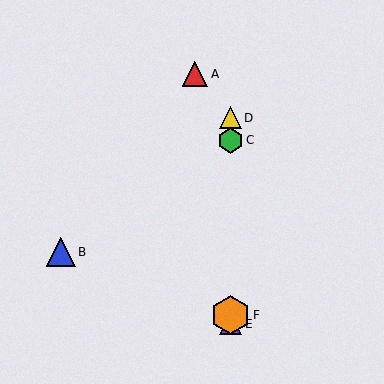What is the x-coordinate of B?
Object B is at x≈61.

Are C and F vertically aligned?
Yes, both are at x≈230.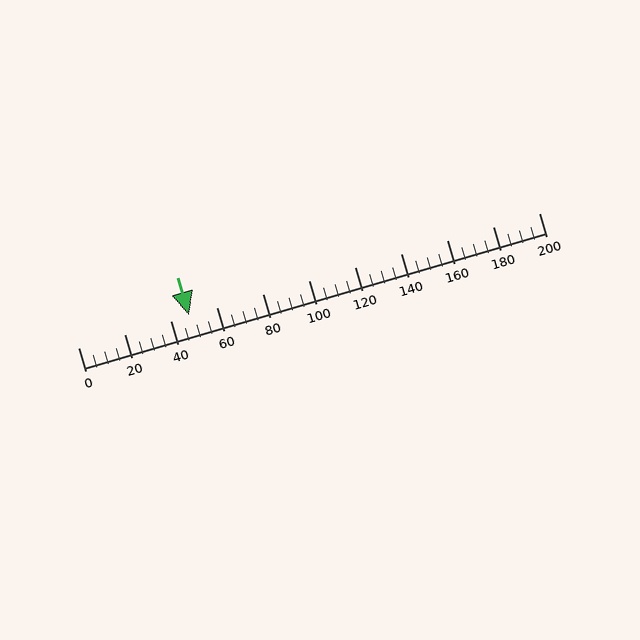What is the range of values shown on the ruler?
The ruler shows values from 0 to 200.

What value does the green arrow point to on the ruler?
The green arrow points to approximately 48.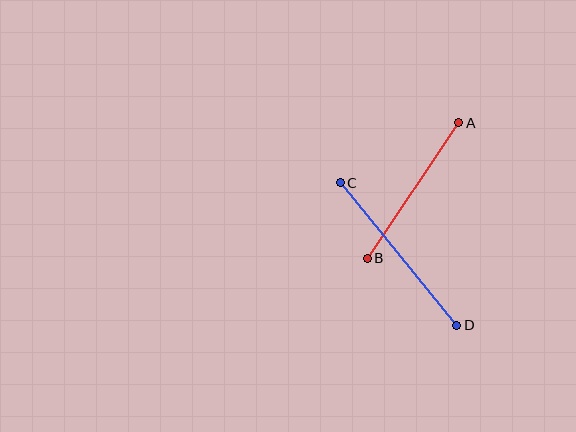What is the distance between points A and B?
The distance is approximately 163 pixels.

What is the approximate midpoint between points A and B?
The midpoint is at approximately (413, 190) pixels.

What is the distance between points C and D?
The distance is approximately 184 pixels.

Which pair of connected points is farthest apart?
Points C and D are farthest apart.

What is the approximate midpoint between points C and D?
The midpoint is at approximately (399, 254) pixels.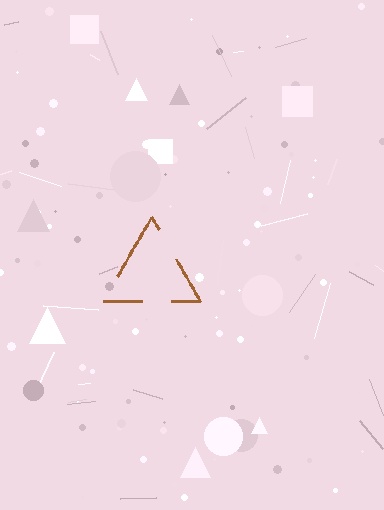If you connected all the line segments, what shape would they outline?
They would outline a triangle.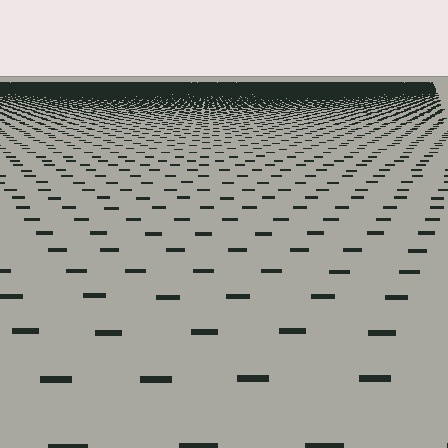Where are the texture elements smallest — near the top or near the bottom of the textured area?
Near the top.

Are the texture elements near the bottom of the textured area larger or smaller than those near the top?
Larger. Near the bottom, elements are closer to the viewer and appear at a bigger on-screen size.